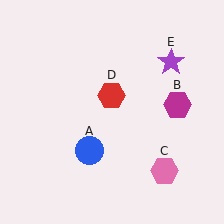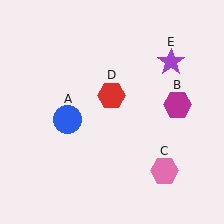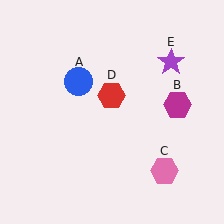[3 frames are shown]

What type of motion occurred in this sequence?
The blue circle (object A) rotated clockwise around the center of the scene.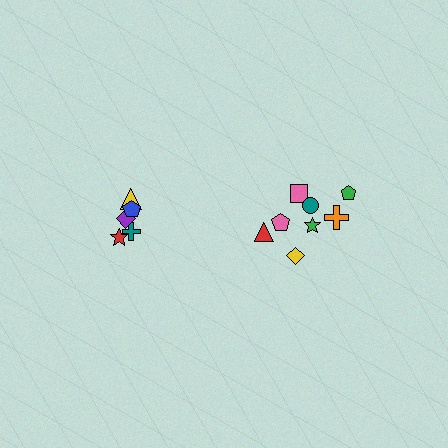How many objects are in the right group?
There are 8 objects.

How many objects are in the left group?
There are 5 objects.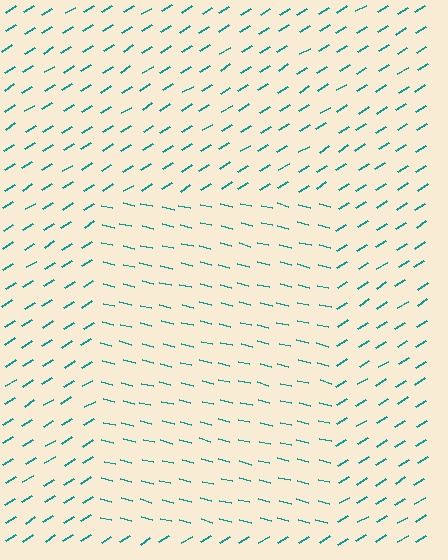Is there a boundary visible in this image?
Yes, there is a texture boundary formed by a change in line orientation.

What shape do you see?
I see a rectangle.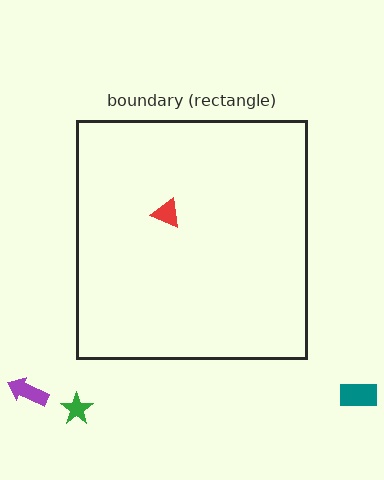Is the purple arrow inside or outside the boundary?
Outside.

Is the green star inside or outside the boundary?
Outside.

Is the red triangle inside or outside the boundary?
Inside.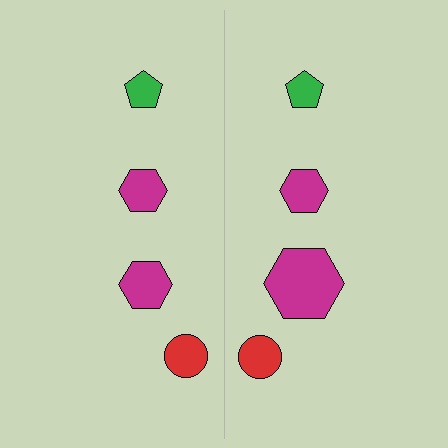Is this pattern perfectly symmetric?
No, the pattern is not perfectly symmetric. The magenta hexagon on the right side has a different size than its mirror counterpart.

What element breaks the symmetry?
The magenta hexagon on the right side has a different size than its mirror counterpart.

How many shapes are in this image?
There are 8 shapes in this image.